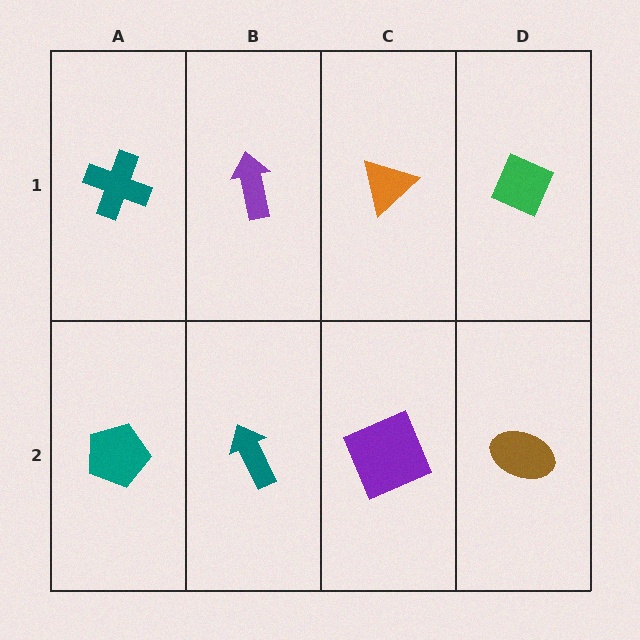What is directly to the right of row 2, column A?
A teal arrow.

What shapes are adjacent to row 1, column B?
A teal arrow (row 2, column B), a teal cross (row 1, column A), an orange triangle (row 1, column C).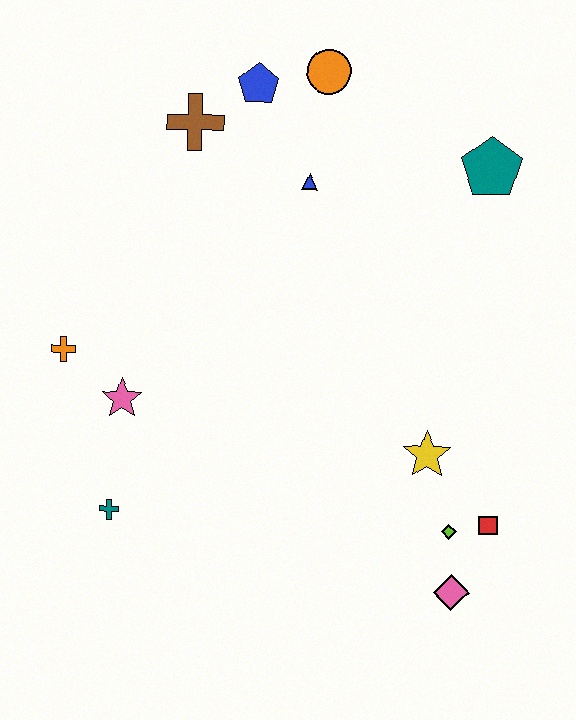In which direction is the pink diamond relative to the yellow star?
The pink diamond is below the yellow star.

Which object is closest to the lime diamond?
The red square is closest to the lime diamond.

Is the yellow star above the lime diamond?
Yes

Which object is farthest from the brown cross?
The pink diamond is farthest from the brown cross.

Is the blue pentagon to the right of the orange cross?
Yes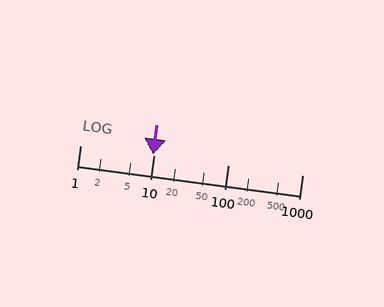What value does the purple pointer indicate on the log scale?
The pointer indicates approximately 9.6.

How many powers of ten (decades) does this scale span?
The scale spans 3 decades, from 1 to 1000.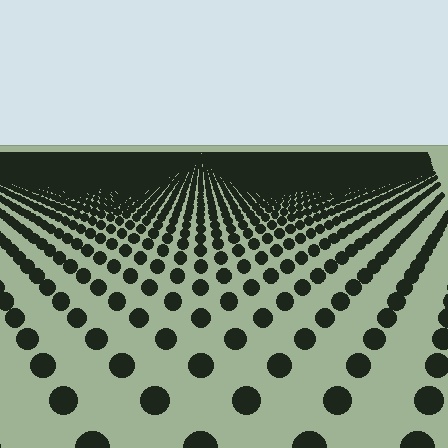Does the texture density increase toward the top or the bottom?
Density increases toward the top.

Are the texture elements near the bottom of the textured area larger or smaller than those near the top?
Larger. Near the bottom, elements are closer to the viewer and appear at a bigger on-screen size.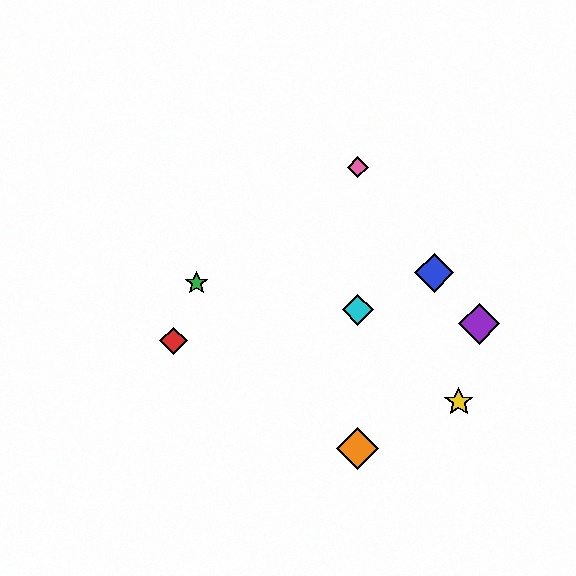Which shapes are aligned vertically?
The orange diamond, the cyan diamond, the pink diamond are aligned vertically.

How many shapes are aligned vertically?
3 shapes (the orange diamond, the cyan diamond, the pink diamond) are aligned vertically.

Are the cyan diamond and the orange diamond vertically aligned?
Yes, both are at x≈358.